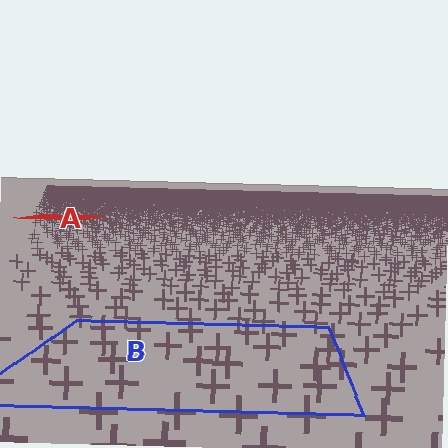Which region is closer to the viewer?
Region B is closer. The texture elements there are larger and more spread out.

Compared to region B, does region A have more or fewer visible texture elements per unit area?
Region A has more texture elements per unit area — they are packed more densely because it is farther away.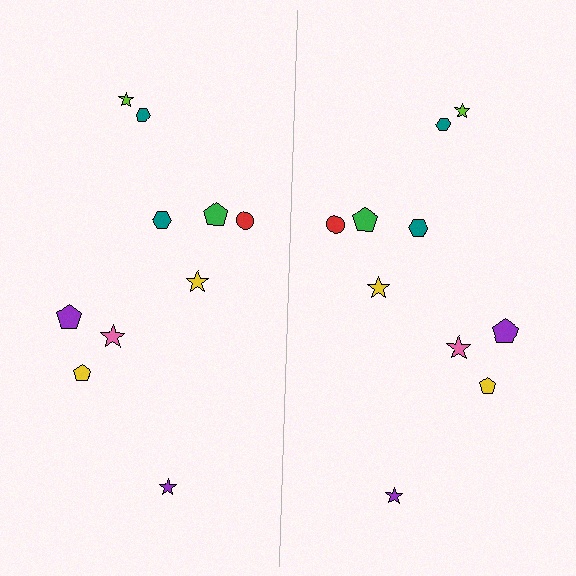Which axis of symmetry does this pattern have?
The pattern has a vertical axis of symmetry running through the center of the image.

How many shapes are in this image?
There are 20 shapes in this image.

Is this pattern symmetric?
Yes, this pattern has bilateral (reflection) symmetry.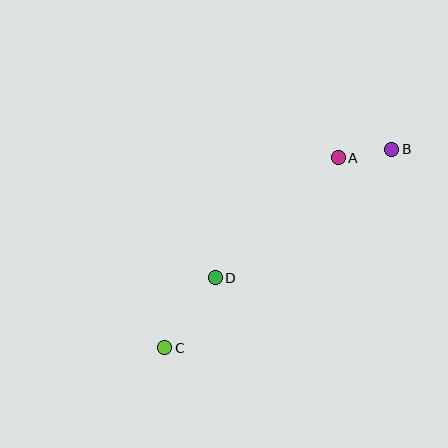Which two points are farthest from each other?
Points B and C are farthest from each other.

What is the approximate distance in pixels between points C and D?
The distance between C and D is approximately 86 pixels.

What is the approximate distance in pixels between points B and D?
The distance between B and D is approximately 218 pixels.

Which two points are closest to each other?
Points A and B are closest to each other.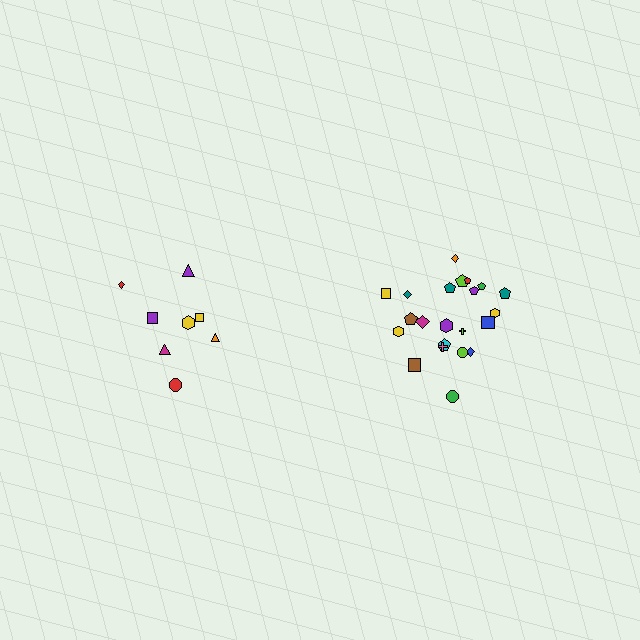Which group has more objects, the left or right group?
The right group.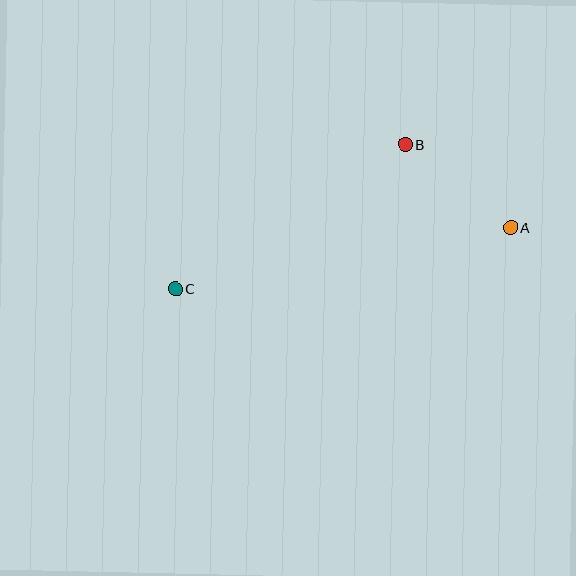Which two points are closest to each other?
Points A and B are closest to each other.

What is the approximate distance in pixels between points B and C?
The distance between B and C is approximately 272 pixels.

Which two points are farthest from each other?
Points A and C are farthest from each other.